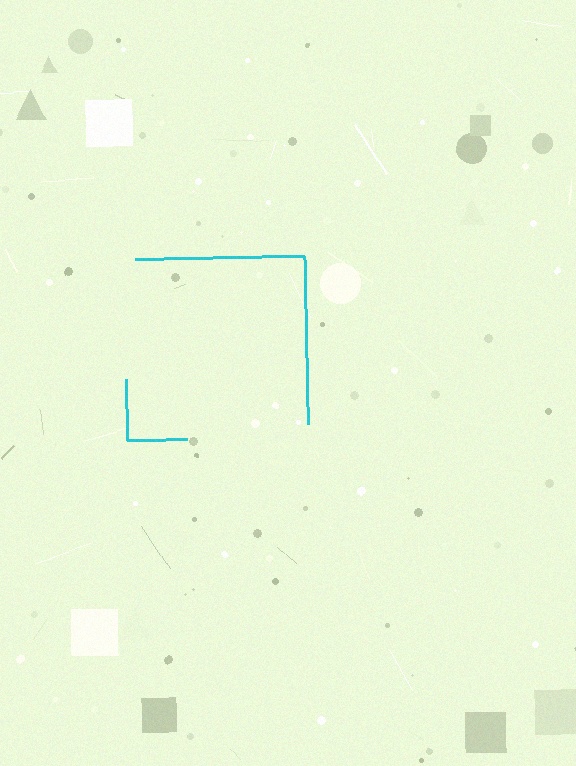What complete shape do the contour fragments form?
The contour fragments form a square.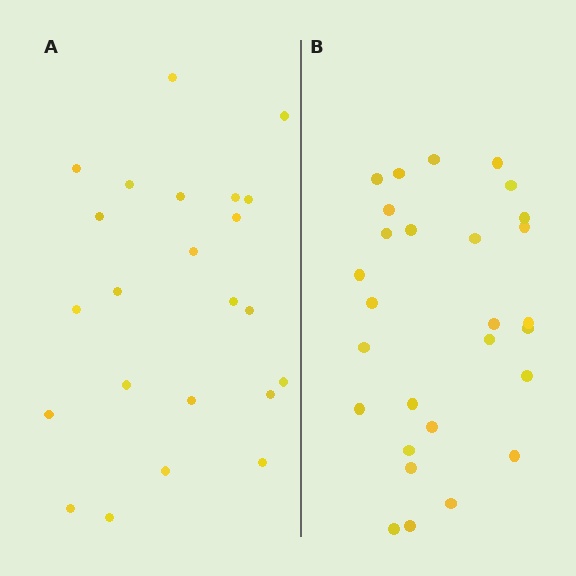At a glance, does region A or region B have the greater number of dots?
Region B (the right region) has more dots.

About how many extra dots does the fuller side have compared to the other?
Region B has about 5 more dots than region A.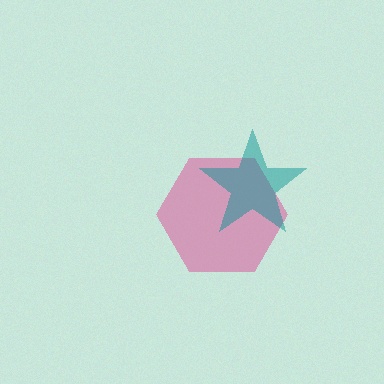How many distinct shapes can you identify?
There are 2 distinct shapes: a pink hexagon, a teal star.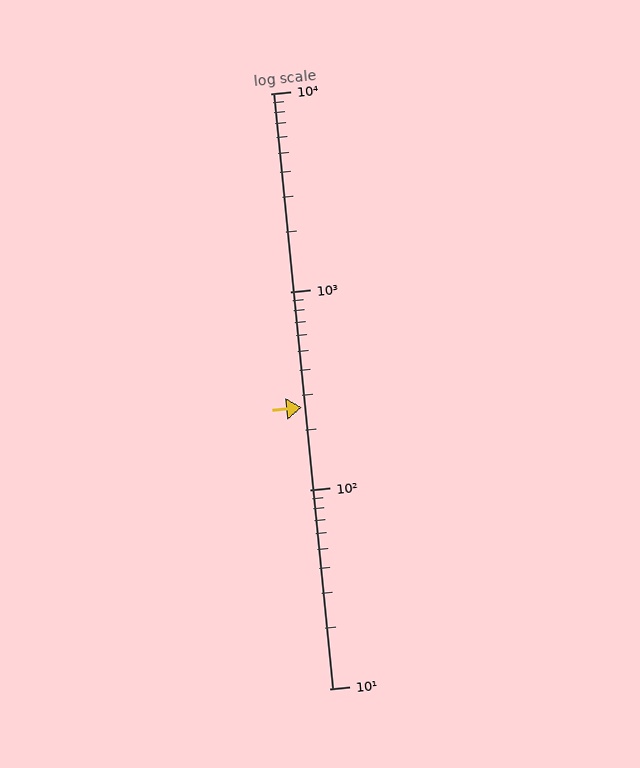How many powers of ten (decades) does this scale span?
The scale spans 3 decades, from 10 to 10000.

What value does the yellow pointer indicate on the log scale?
The pointer indicates approximately 260.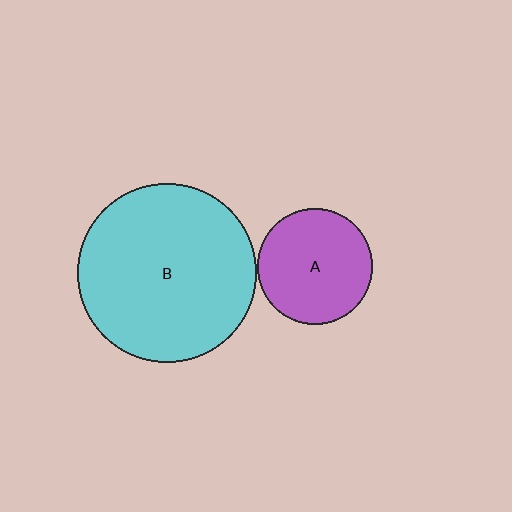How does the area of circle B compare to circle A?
Approximately 2.4 times.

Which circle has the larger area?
Circle B (cyan).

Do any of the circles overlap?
No, none of the circles overlap.